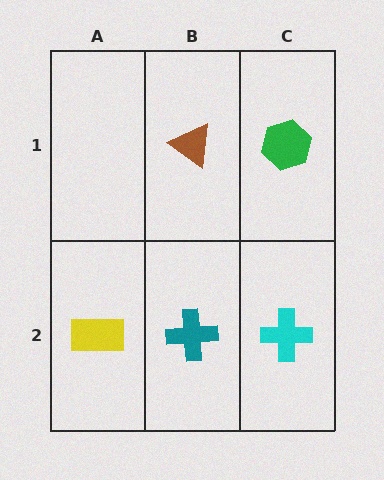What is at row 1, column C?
A green hexagon.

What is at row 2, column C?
A cyan cross.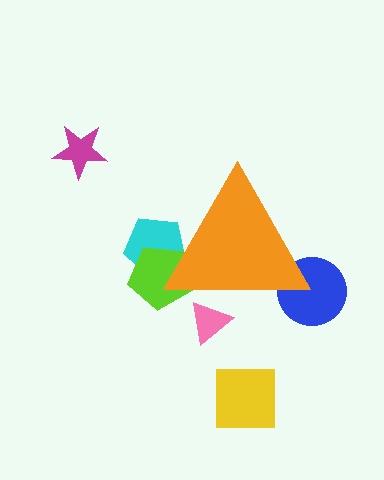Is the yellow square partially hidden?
No, the yellow square is fully visible.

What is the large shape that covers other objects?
An orange triangle.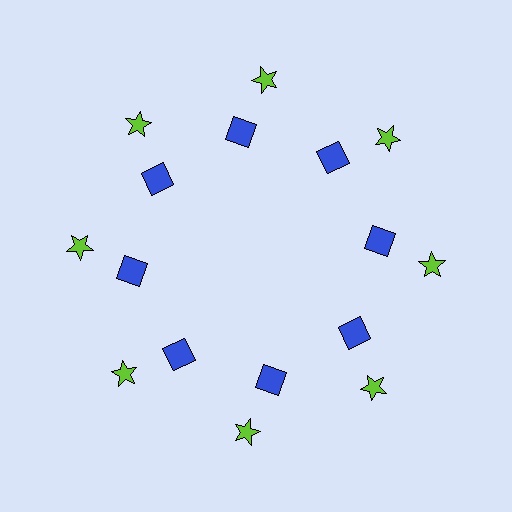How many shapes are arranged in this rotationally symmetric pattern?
There are 16 shapes, arranged in 8 groups of 2.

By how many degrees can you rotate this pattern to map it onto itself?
The pattern maps onto itself every 45 degrees of rotation.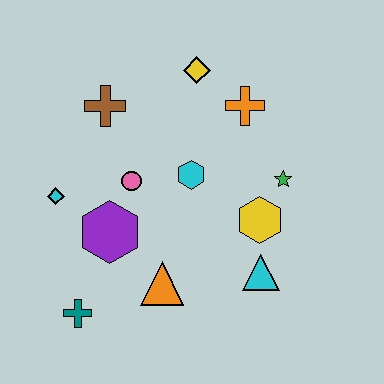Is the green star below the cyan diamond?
No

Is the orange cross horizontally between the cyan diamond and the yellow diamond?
No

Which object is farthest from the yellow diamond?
The teal cross is farthest from the yellow diamond.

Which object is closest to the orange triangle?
The purple hexagon is closest to the orange triangle.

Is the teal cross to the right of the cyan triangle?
No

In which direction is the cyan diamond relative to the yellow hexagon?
The cyan diamond is to the left of the yellow hexagon.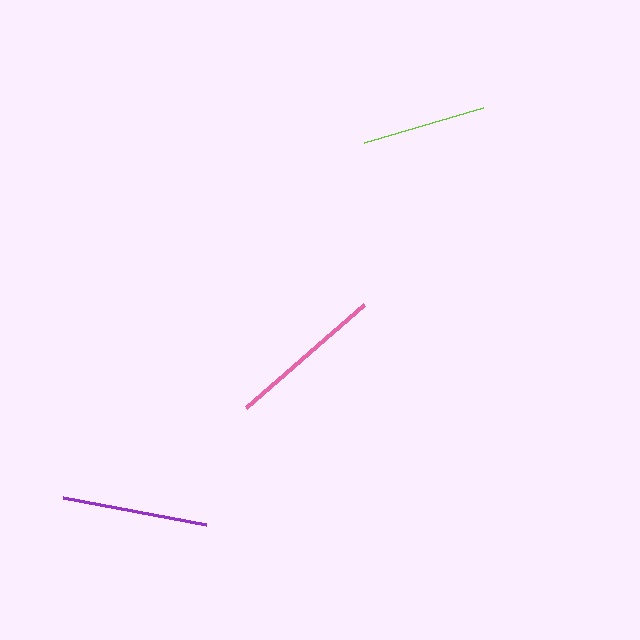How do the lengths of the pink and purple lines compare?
The pink and purple lines are approximately the same length.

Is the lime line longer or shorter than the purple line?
The purple line is longer than the lime line.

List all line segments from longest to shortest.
From longest to shortest: pink, purple, lime.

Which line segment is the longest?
The pink line is the longest at approximately 156 pixels.